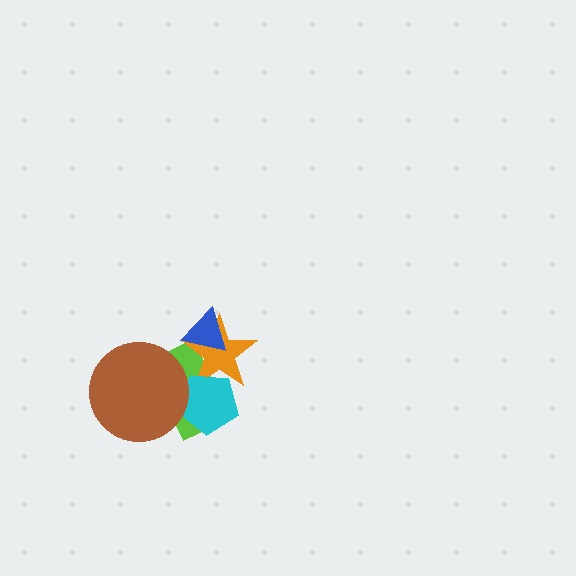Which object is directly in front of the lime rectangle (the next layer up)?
The orange star is directly in front of the lime rectangle.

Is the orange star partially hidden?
Yes, it is partially covered by another shape.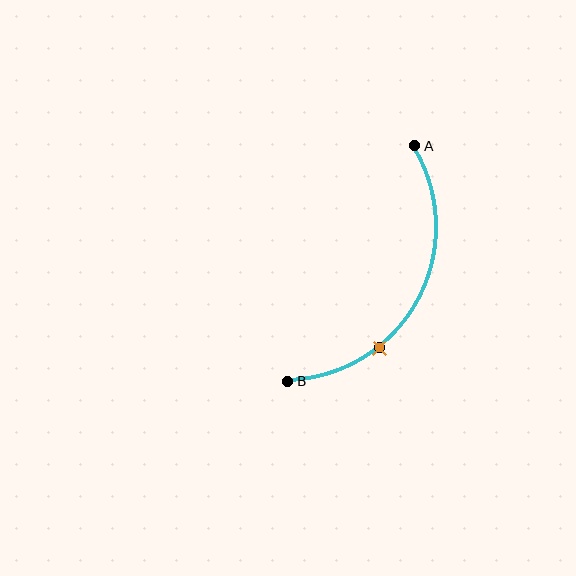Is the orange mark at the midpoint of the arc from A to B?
No. The orange mark lies on the arc but is closer to endpoint B. The arc midpoint would be at the point on the curve equidistant along the arc from both A and B.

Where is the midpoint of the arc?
The arc midpoint is the point on the curve farthest from the straight line joining A and B. It sits to the right of that line.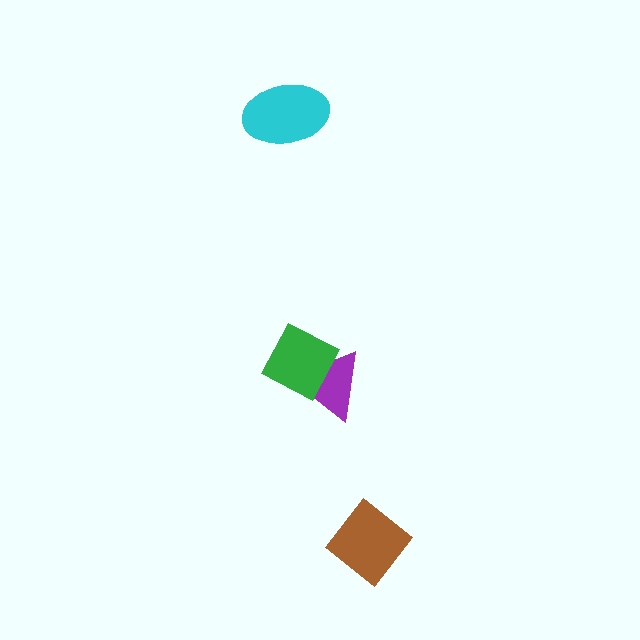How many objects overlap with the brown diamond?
0 objects overlap with the brown diamond.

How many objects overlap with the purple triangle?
1 object overlaps with the purple triangle.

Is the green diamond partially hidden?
No, no other shape covers it.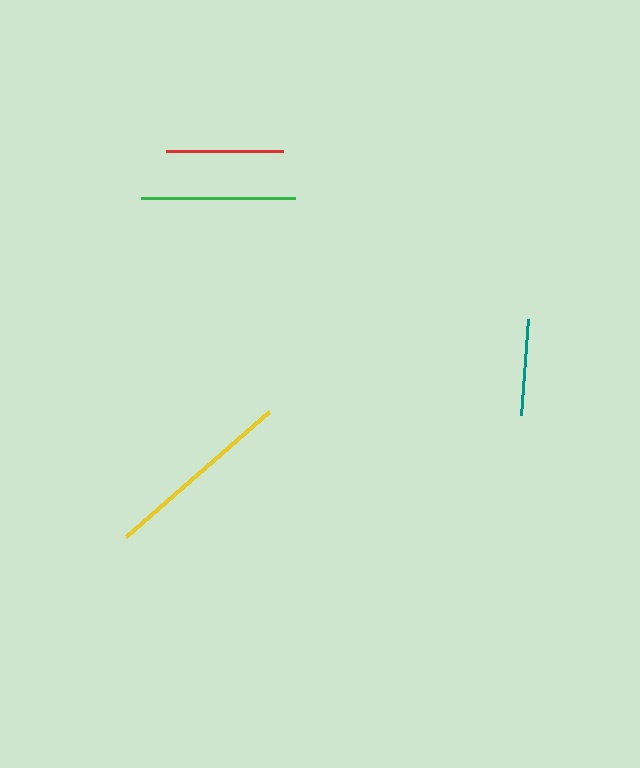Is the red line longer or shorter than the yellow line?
The yellow line is longer than the red line.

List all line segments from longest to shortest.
From longest to shortest: yellow, green, red, teal.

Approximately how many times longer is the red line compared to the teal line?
The red line is approximately 1.2 times the length of the teal line.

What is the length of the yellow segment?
The yellow segment is approximately 190 pixels long.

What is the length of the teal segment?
The teal segment is approximately 97 pixels long.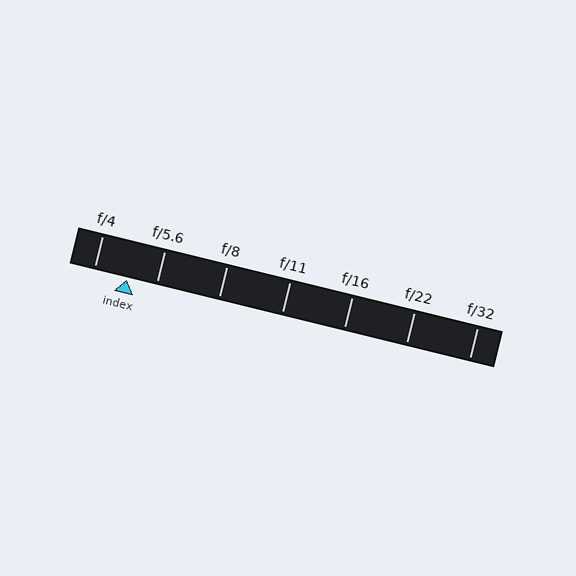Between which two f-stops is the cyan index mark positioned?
The index mark is between f/4 and f/5.6.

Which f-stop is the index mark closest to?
The index mark is closest to f/5.6.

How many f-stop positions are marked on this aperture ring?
There are 7 f-stop positions marked.